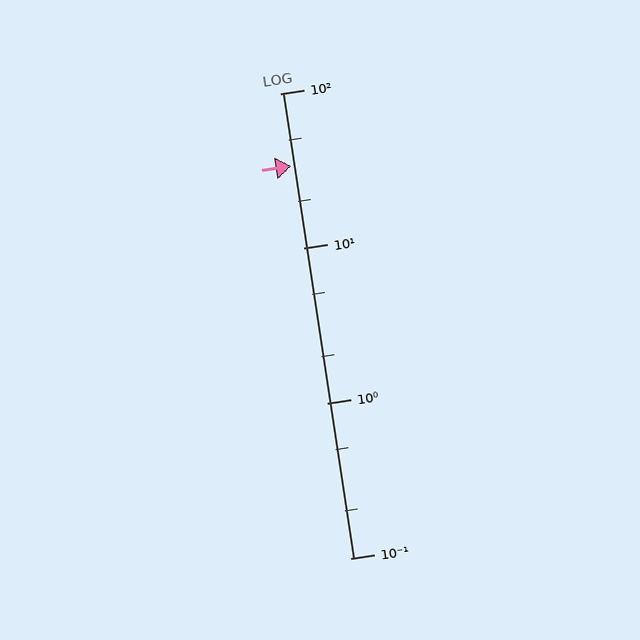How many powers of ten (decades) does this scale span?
The scale spans 3 decades, from 0.1 to 100.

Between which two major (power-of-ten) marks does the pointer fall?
The pointer is between 10 and 100.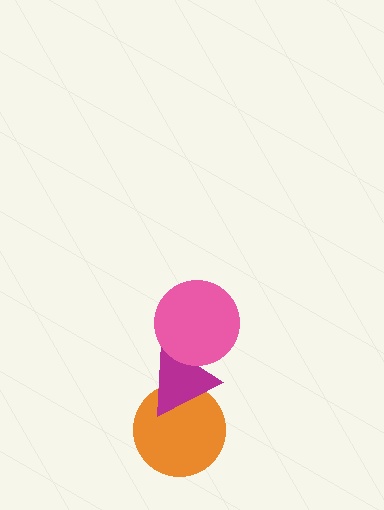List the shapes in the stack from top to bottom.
From top to bottom: the pink circle, the magenta triangle, the orange circle.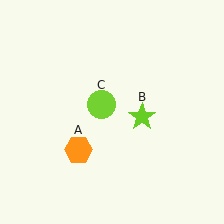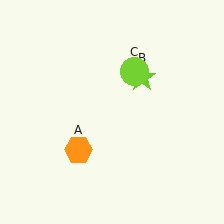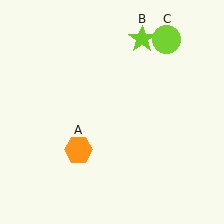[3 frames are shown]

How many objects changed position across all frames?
2 objects changed position: lime star (object B), lime circle (object C).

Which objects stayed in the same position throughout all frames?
Orange hexagon (object A) remained stationary.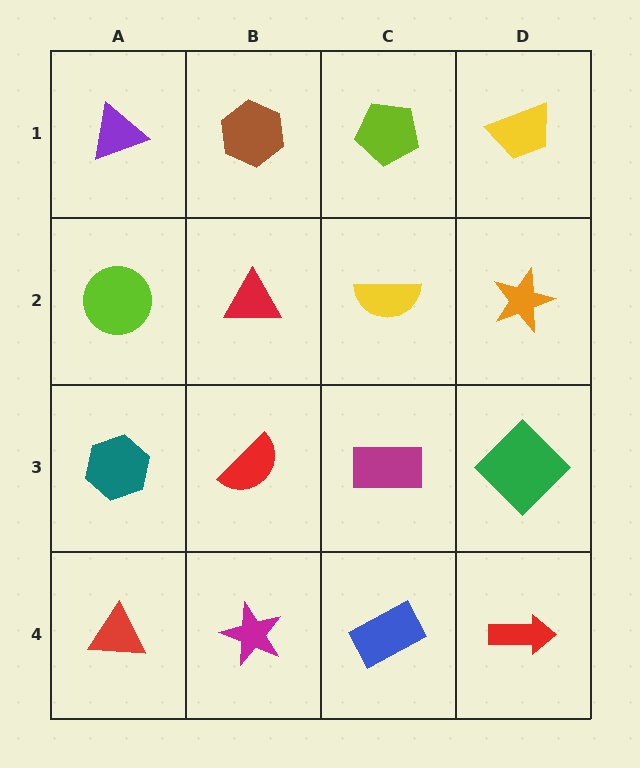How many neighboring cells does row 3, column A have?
3.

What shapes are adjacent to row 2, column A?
A purple triangle (row 1, column A), a teal hexagon (row 3, column A), a red triangle (row 2, column B).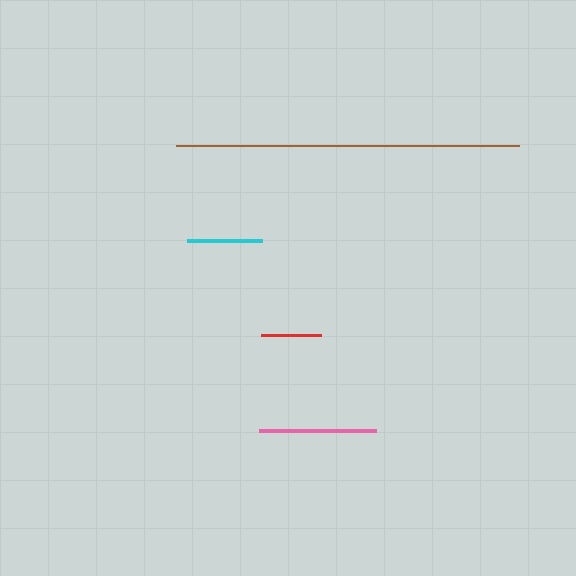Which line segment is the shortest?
The red line is the shortest at approximately 61 pixels.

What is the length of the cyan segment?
The cyan segment is approximately 75 pixels long.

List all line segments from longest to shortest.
From longest to shortest: brown, pink, cyan, red.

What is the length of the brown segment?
The brown segment is approximately 342 pixels long.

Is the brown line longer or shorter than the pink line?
The brown line is longer than the pink line.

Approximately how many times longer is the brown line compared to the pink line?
The brown line is approximately 2.9 times the length of the pink line.